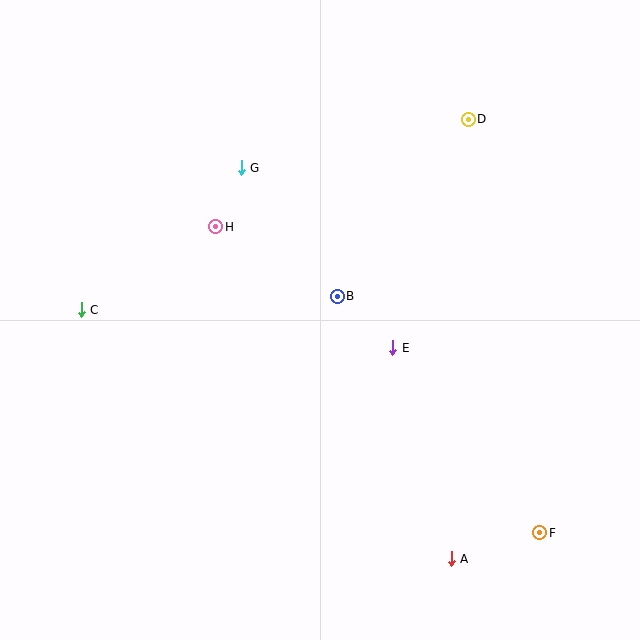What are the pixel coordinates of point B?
Point B is at (337, 296).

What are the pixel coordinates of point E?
Point E is at (393, 348).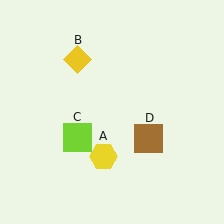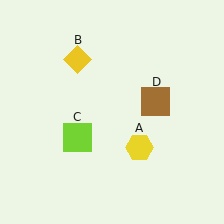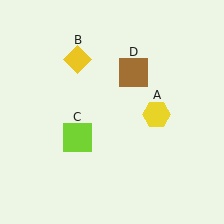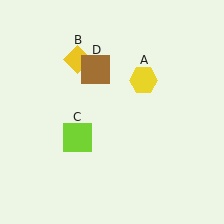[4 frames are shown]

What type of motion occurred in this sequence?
The yellow hexagon (object A), brown square (object D) rotated counterclockwise around the center of the scene.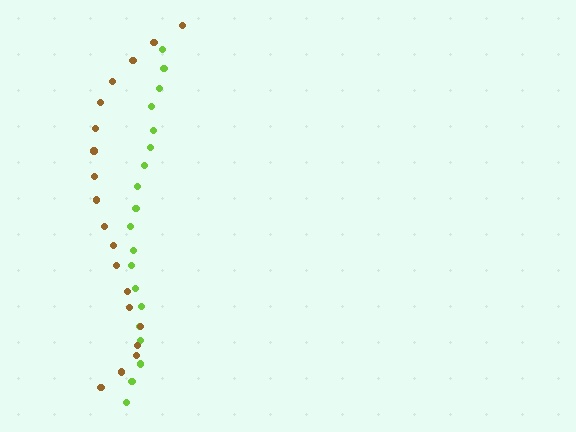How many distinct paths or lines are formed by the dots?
There are 2 distinct paths.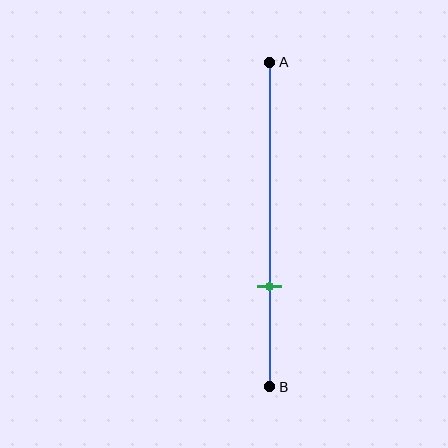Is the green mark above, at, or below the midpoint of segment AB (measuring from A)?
The green mark is below the midpoint of segment AB.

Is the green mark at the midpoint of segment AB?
No, the mark is at about 70% from A, not at the 50% midpoint.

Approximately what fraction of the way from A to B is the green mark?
The green mark is approximately 70% of the way from A to B.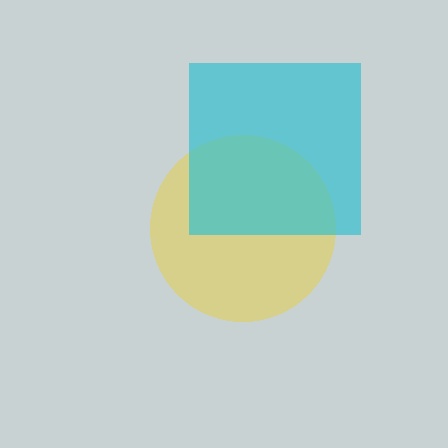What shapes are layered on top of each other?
The layered shapes are: a yellow circle, a cyan square.